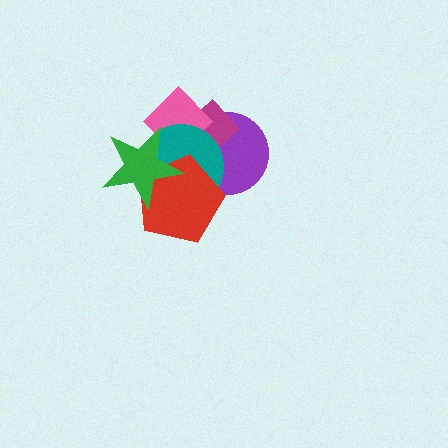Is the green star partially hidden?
No, no other shape covers it.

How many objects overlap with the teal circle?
5 objects overlap with the teal circle.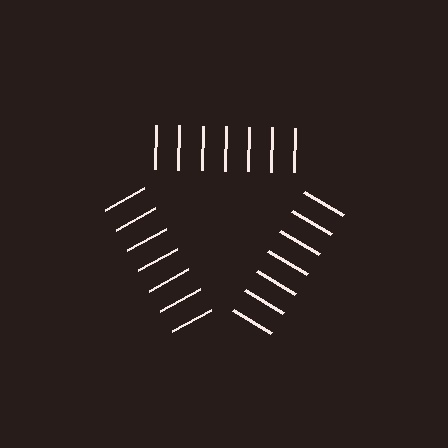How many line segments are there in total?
21 — 7 along each of the 3 edges.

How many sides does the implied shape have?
3 sides — the line-ends trace a triangle.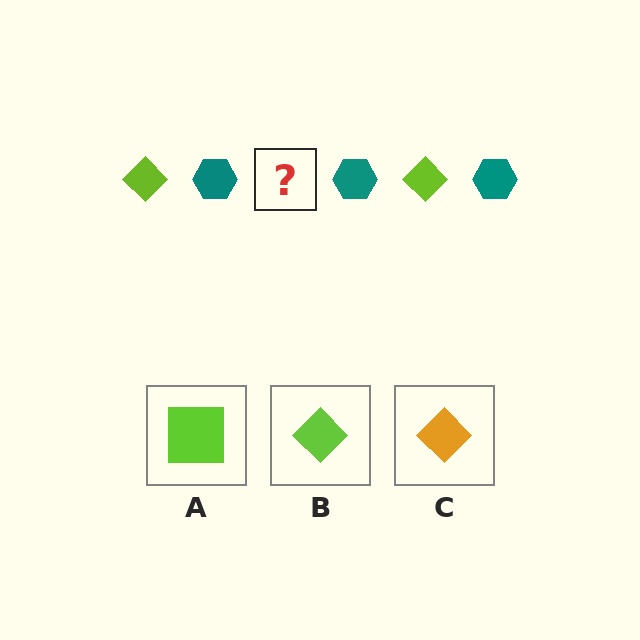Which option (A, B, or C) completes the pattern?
B.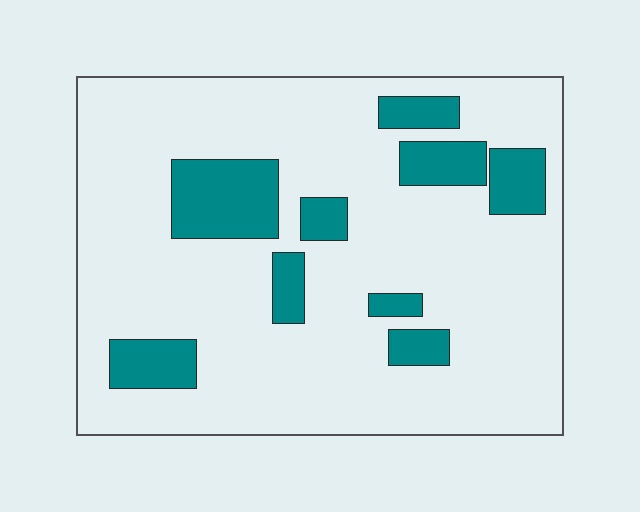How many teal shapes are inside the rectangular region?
9.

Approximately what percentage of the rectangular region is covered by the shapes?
Approximately 20%.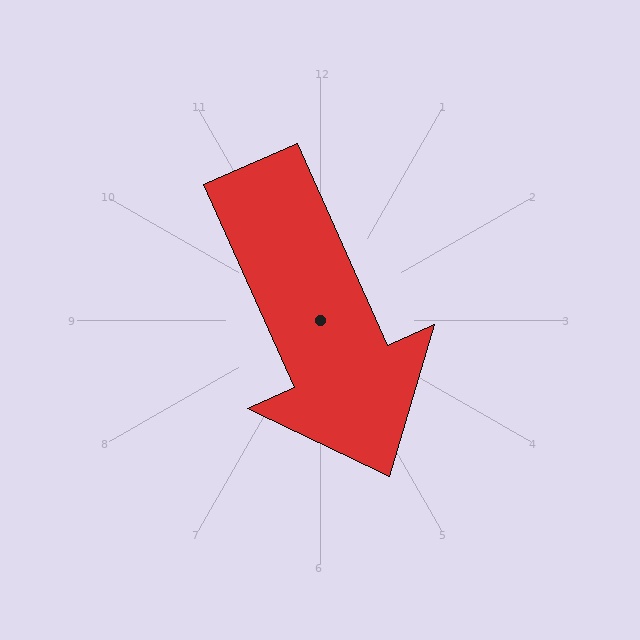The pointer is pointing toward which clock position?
Roughly 5 o'clock.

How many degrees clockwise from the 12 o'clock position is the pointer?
Approximately 156 degrees.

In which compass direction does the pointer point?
Southeast.